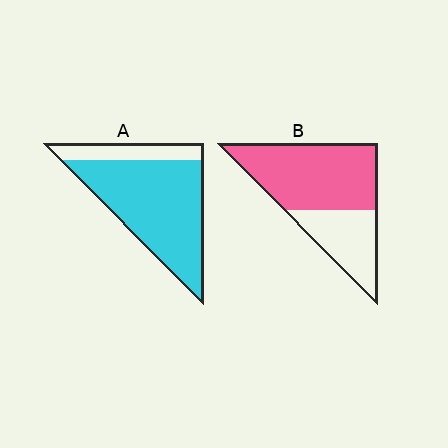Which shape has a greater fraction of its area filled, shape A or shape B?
Shape A.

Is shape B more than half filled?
Yes.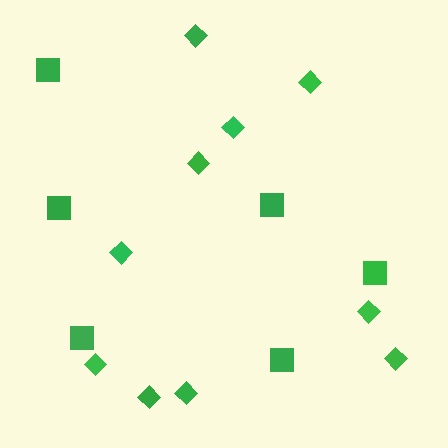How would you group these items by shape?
There are 2 groups: one group of diamonds (10) and one group of squares (6).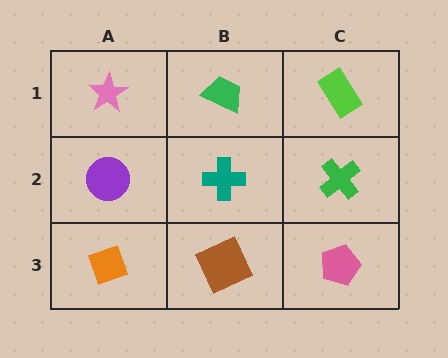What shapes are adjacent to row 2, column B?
A green trapezoid (row 1, column B), a brown square (row 3, column B), a purple circle (row 2, column A), a green cross (row 2, column C).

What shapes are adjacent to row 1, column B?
A teal cross (row 2, column B), a pink star (row 1, column A), a lime rectangle (row 1, column C).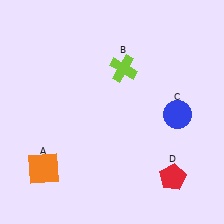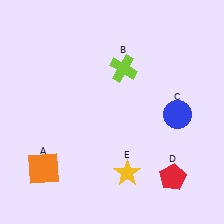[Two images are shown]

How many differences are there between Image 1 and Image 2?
There is 1 difference between the two images.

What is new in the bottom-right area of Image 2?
A yellow star (E) was added in the bottom-right area of Image 2.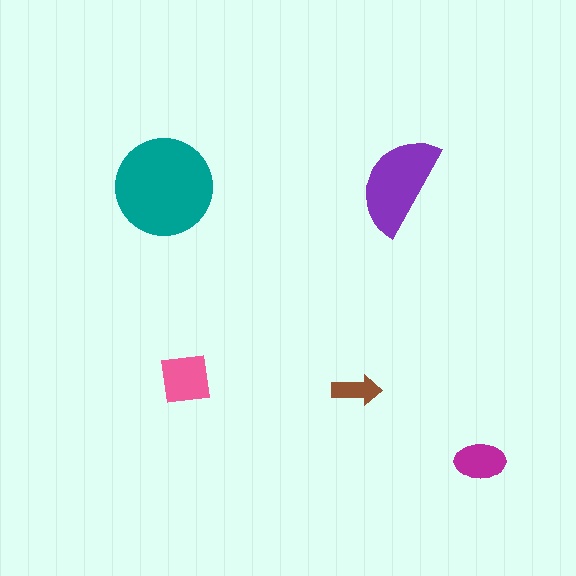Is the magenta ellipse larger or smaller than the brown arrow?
Larger.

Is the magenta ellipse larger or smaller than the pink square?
Smaller.